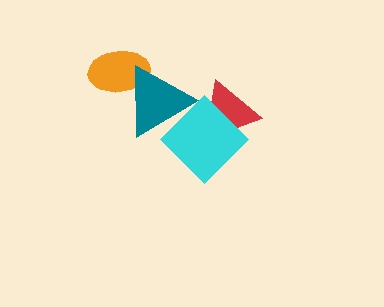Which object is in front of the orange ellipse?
The teal triangle is in front of the orange ellipse.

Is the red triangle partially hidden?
Yes, it is partially covered by another shape.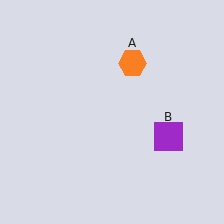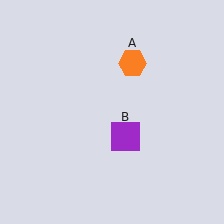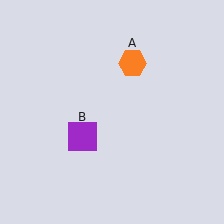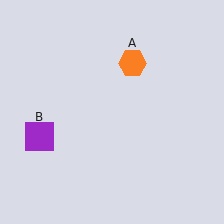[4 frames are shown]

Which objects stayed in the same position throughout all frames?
Orange hexagon (object A) remained stationary.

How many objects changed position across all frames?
1 object changed position: purple square (object B).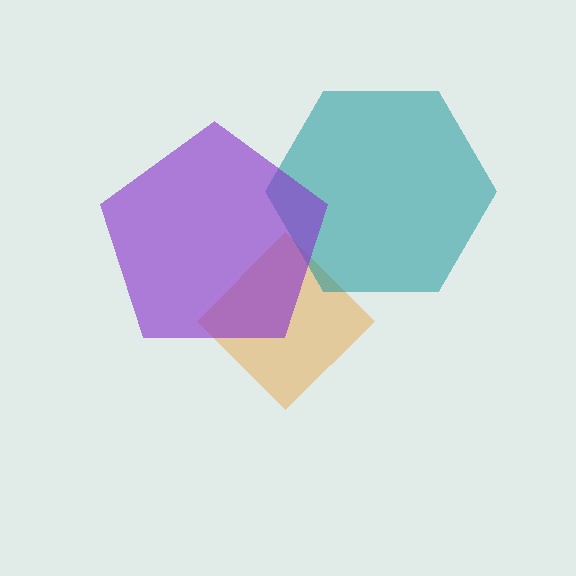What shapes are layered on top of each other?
The layered shapes are: an orange diamond, a teal hexagon, a purple pentagon.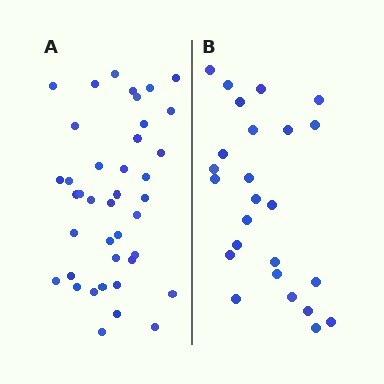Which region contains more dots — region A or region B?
Region A (the left region) has more dots.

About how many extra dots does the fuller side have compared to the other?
Region A has approximately 15 more dots than region B.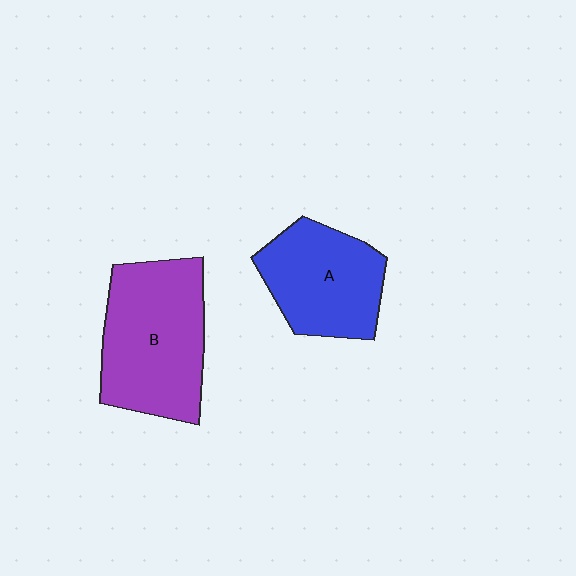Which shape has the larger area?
Shape B (purple).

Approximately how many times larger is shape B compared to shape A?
Approximately 1.3 times.